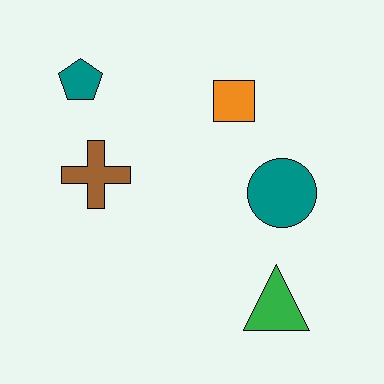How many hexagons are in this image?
There are no hexagons.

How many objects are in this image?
There are 5 objects.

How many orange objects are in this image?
There is 1 orange object.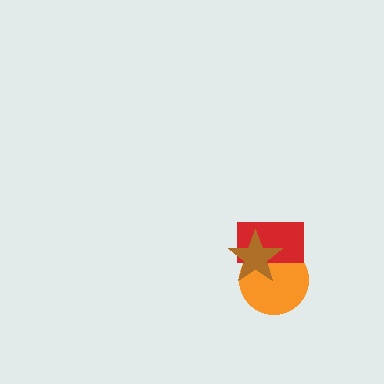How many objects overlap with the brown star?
2 objects overlap with the brown star.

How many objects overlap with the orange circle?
2 objects overlap with the orange circle.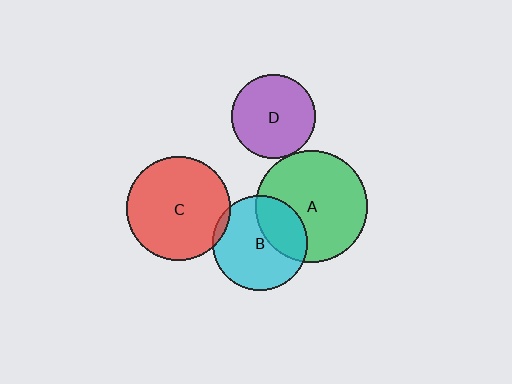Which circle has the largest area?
Circle A (green).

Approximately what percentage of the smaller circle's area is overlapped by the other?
Approximately 30%.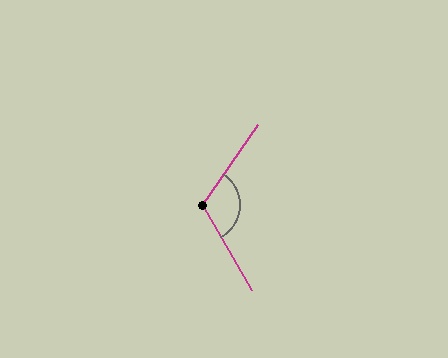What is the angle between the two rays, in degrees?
Approximately 115 degrees.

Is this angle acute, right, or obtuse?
It is obtuse.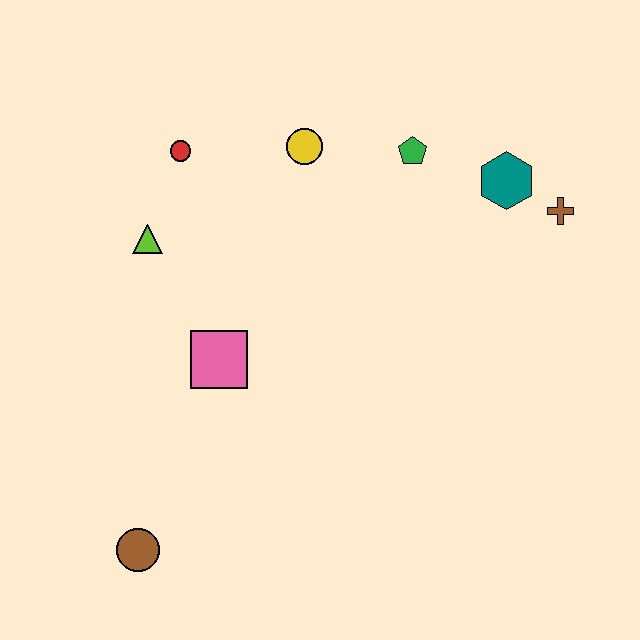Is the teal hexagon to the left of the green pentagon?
No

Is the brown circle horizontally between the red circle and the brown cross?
No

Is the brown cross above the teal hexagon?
No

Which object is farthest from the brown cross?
The brown circle is farthest from the brown cross.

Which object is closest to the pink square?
The lime triangle is closest to the pink square.